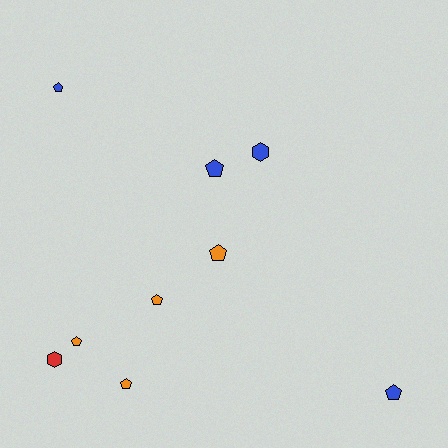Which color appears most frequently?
Blue, with 4 objects.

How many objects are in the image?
There are 9 objects.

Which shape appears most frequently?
Pentagon, with 7 objects.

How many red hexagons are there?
There is 1 red hexagon.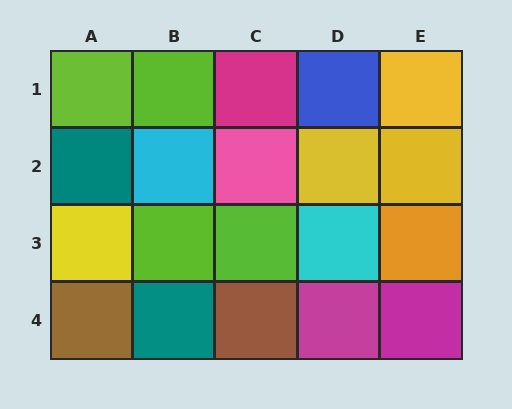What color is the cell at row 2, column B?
Cyan.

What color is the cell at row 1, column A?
Lime.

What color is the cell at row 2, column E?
Yellow.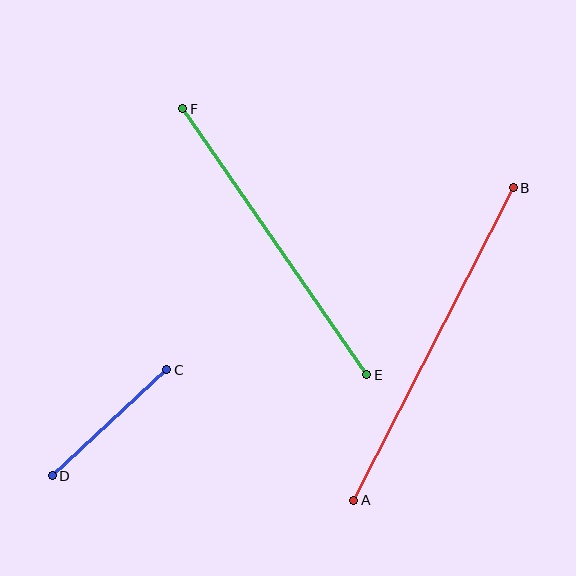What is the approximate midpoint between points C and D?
The midpoint is at approximately (110, 423) pixels.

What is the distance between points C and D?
The distance is approximately 156 pixels.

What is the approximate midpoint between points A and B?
The midpoint is at approximately (433, 344) pixels.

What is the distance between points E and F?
The distance is approximately 323 pixels.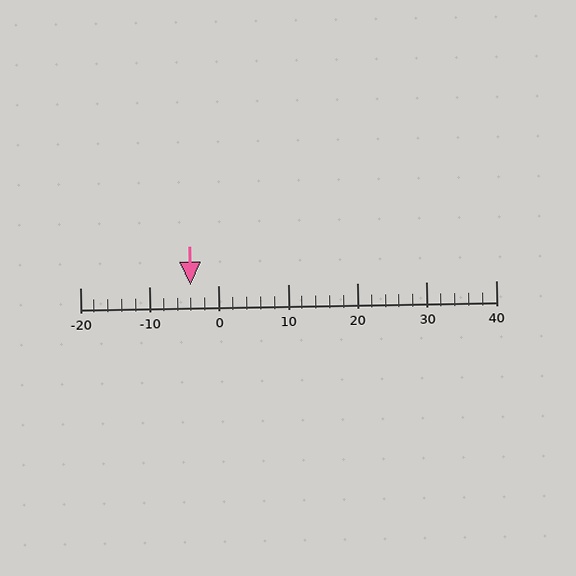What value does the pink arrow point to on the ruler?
The pink arrow points to approximately -4.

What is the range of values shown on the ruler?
The ruler shows values from -20 to 40.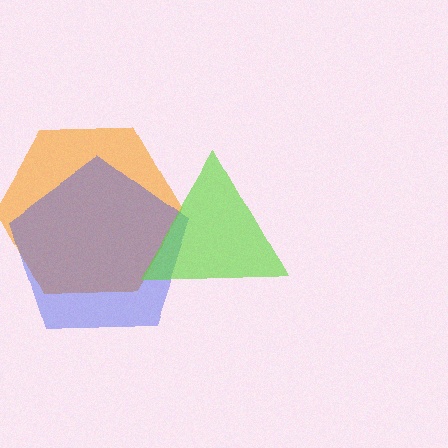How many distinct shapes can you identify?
There are 3 distinct shapes: an orange hexagon, a blue pentagon, a lime triangle.